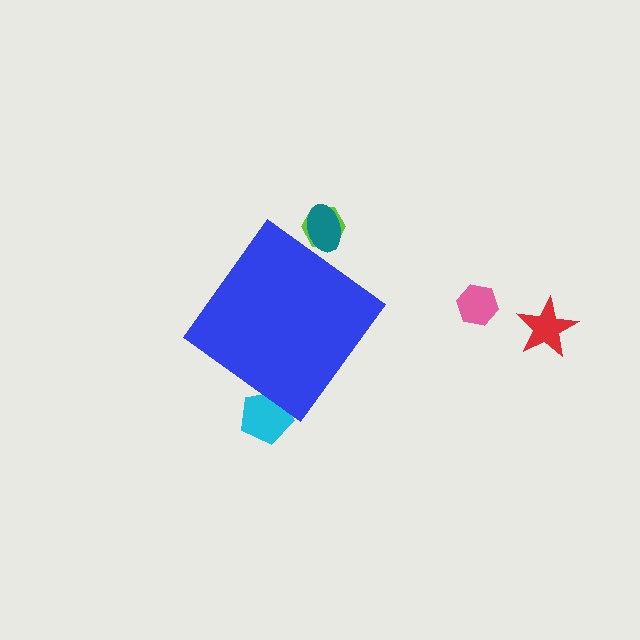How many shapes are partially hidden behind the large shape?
3 shapes are partially hidden.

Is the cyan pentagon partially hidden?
Yes, the cyan pentagon is partially hidden behind the blue diamond.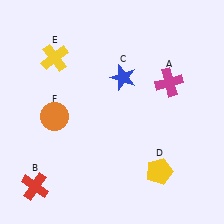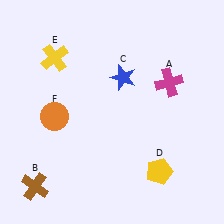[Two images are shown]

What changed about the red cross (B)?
In Image 1, B is red. In Image 2, it changed to brown.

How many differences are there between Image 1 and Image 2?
There is 1 difference between the two images.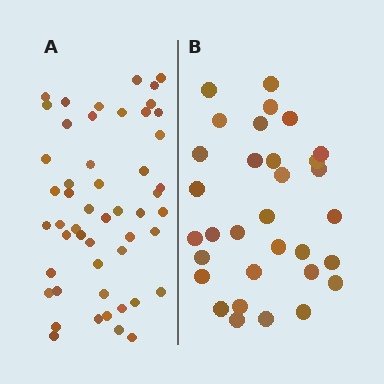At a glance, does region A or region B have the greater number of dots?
Region A (the left region) has more dots.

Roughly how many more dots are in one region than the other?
Region A has approximately 20 more dots than region B.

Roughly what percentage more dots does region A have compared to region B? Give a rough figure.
About 60% more.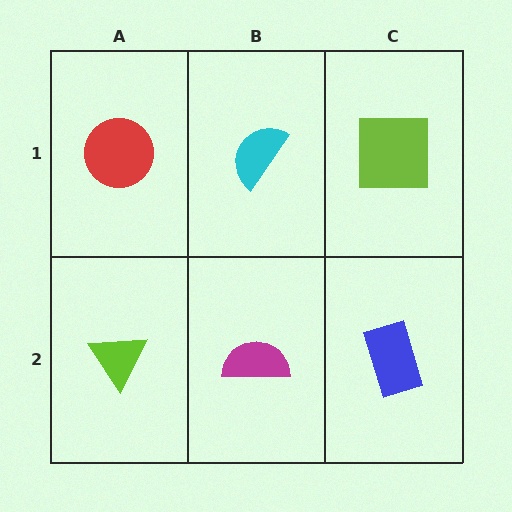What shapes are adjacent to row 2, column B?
A cyan semicircle (row 1, column B), a lime triangle (row 2, column A), a blue rectangle (row 2, column C).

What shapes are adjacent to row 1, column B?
A magenta semicircle (row 2, column B), a red circle (row 1, column A), a lime square (row 1, column C).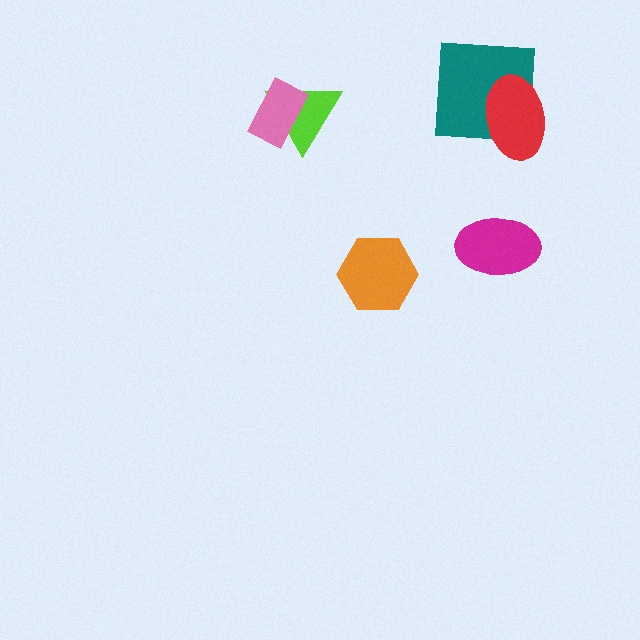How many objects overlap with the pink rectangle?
1 object overlaps with the pink rectangle.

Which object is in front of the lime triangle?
The pink rectangle is in front of the lime triangle.